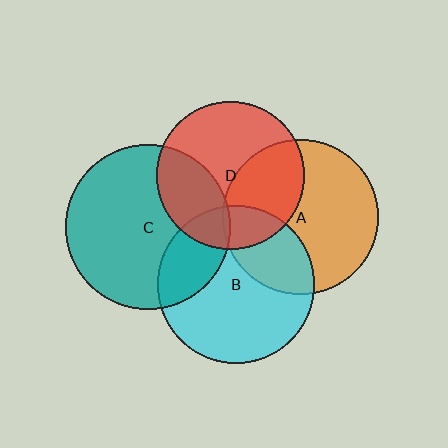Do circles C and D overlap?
Yes.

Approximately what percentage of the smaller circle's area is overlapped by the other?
Approximately 30%.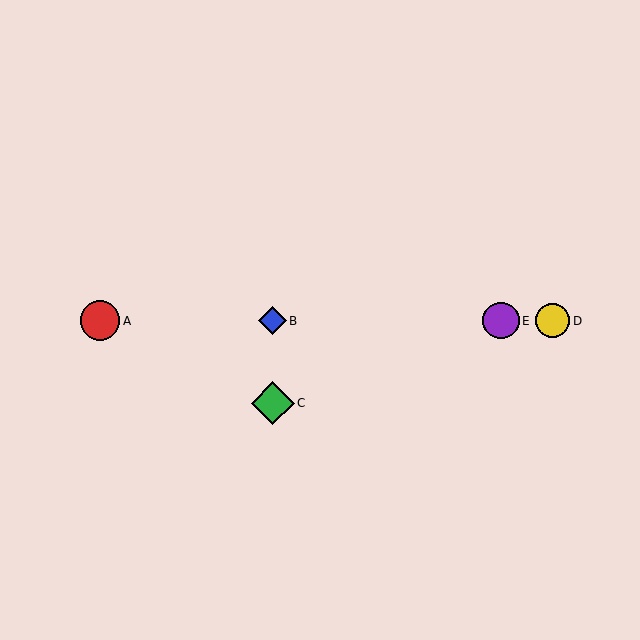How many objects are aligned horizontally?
4 objects (A, B, D, E) are aligned horizontally.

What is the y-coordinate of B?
Object B is at y≈321.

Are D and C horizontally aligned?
No, D is at y≈321 and C is at y≈403.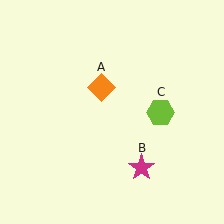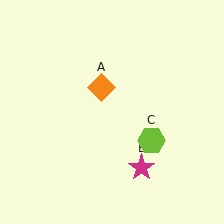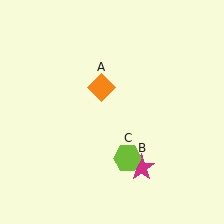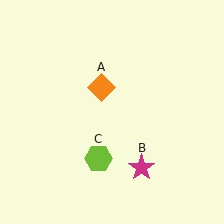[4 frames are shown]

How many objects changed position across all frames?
1 object changed position: lime hexagon (object C).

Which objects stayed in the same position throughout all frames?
Orange diamond (object A) and magenta star (object B) remained stationary.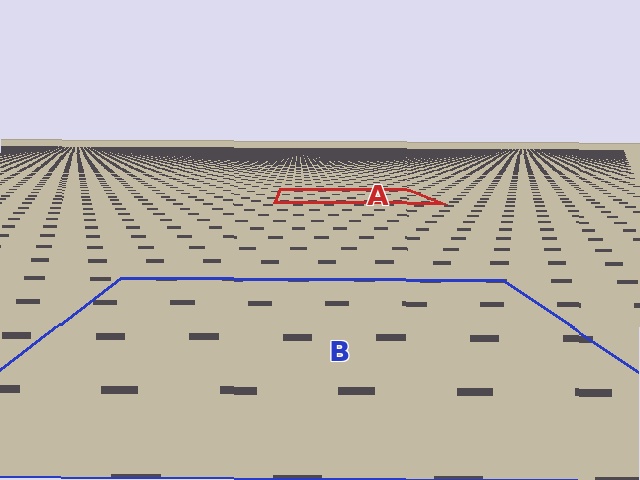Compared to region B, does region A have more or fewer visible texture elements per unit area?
Region A has more texture elements per unit area — they are packed more densely because it is farther away.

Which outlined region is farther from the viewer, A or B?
Region A is farther from the viewer — the texture elements inside it appear smaller and more densely packed.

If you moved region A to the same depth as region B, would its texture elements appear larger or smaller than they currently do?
They would appear larger. At a closer depth, the same texture elements are projected at a bigger on-screen size.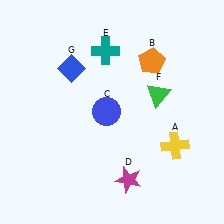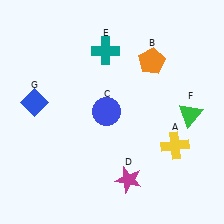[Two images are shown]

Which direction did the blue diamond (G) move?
The blue diamond (G) moved left.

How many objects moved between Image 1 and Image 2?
2 objects moved between the two images.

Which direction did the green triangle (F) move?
The green triangle (F) moved right.